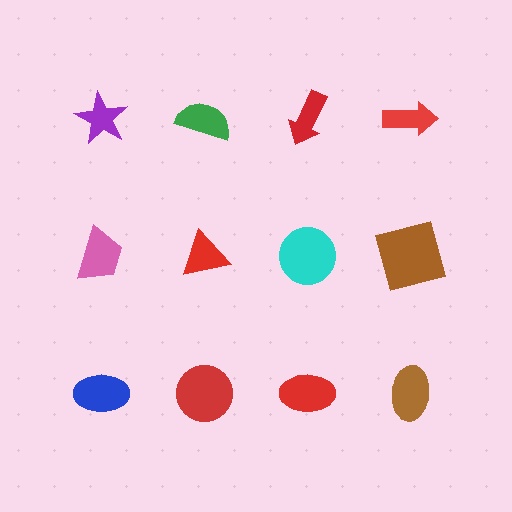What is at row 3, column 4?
A brown ellipse.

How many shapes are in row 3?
4 shapes.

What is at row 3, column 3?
A red ellipse.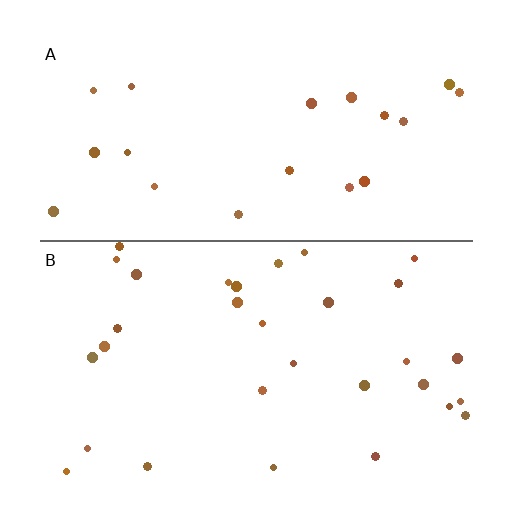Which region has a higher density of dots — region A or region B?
B (the bottom).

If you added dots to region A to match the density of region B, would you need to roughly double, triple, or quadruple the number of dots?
Approximately double.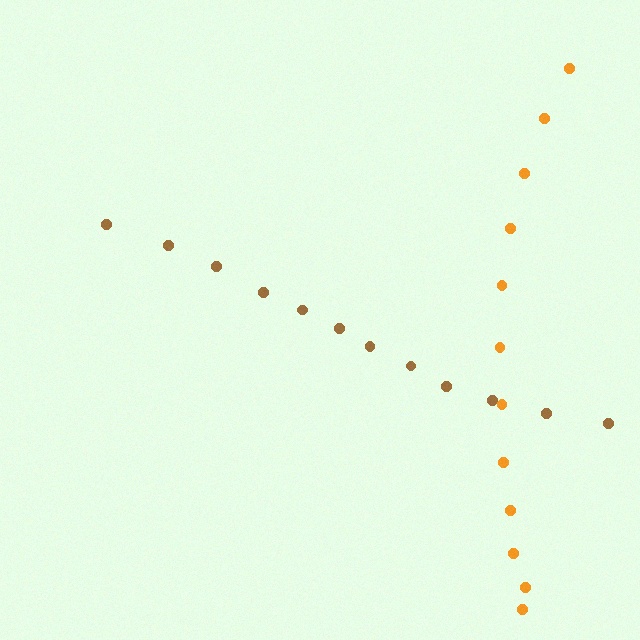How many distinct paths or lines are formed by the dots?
There are 2 distinct paths.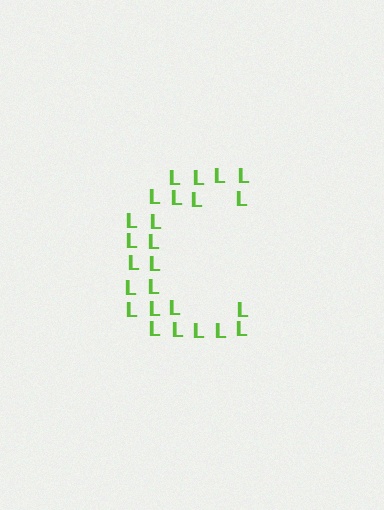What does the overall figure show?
The overall figure shows the letter C.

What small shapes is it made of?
It is made of small letter L's.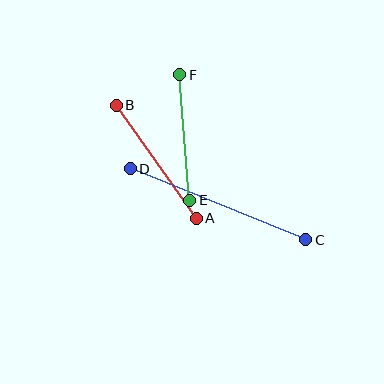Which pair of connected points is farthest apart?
Points C and D are farthest apart.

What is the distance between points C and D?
The distance is approximately 189 pixels.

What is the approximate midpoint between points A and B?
The midpoint is at approximately (156, 162) pixels.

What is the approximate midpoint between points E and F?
The midpoint is at approximately (185, 137) pixels.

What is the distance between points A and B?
The distance is approximately 139 pixels.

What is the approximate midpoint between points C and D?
The midpoint is at approximately (218, 204) pixels.